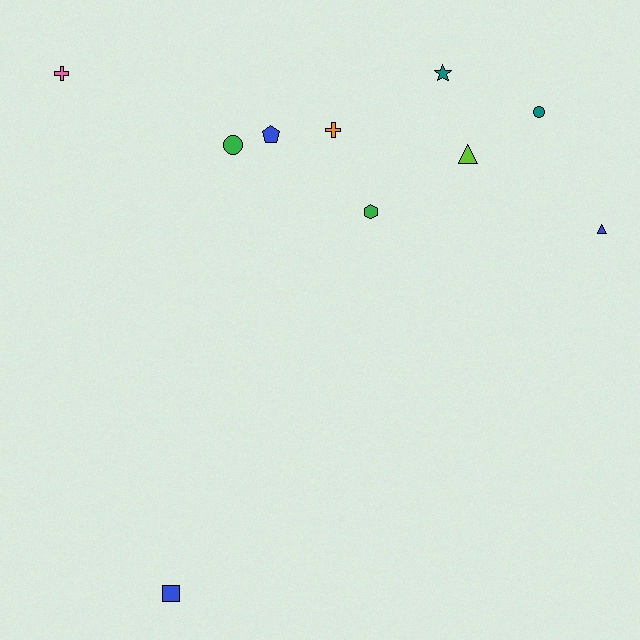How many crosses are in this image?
There are 2 crosses.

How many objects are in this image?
There are 10 objects.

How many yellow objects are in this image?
There are no yellow objects.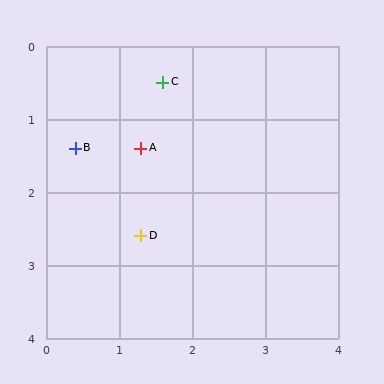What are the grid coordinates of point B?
Point B is at approximately (0.4, 1.4).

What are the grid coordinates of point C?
Point C is at approximately (1.6, 0.5).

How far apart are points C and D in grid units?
Points C and D are about 2.1 grid units apart.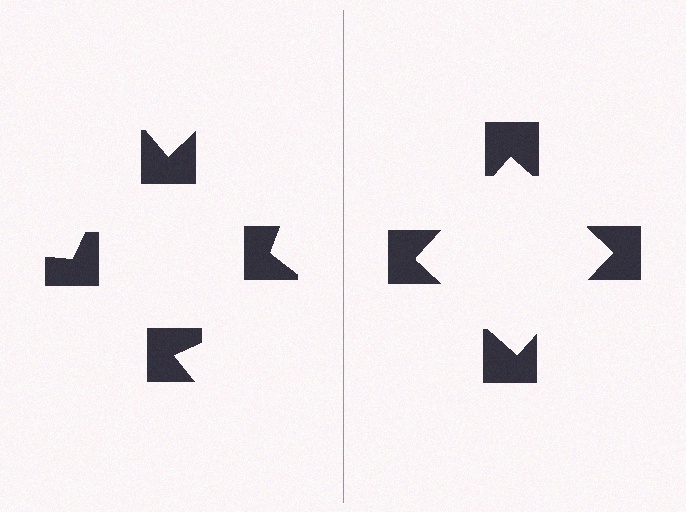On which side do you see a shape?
An illusory square appears on the right side. On the left side the wedge cuts are rotated, so no coherent shape forms.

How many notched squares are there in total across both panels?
8 — 4 on each side.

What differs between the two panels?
The notched squares are positioned identically on both sides; only the wedge orientations differ. On the right they align to a square; on the left they are misaligned.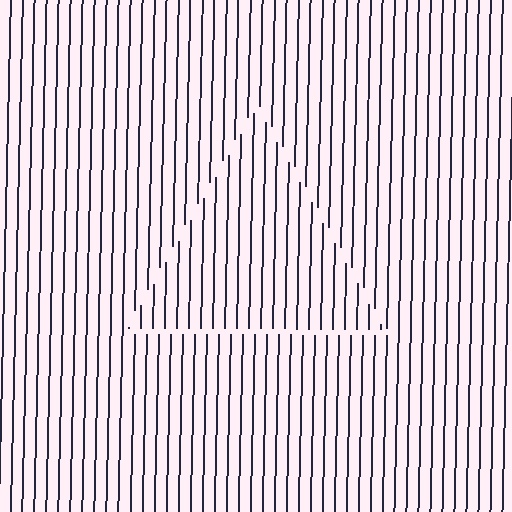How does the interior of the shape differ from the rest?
The interior of the shape contains the same grating, shifted by half a period — the contour is defined by the phase discontinuity where line-ends from the inner and outer gratings abut.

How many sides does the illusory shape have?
3 sides — the line-ends trace a triangle.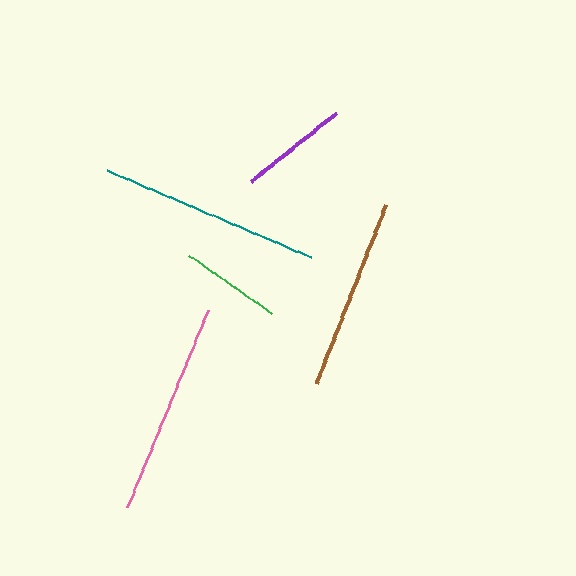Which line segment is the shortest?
The green line is the shortest at approximately 100 pixels.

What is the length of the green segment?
The green segment is approximately 100 pixels long.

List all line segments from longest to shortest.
From longest to shortest: teal, pink, brown, purple, green.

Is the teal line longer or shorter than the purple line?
The teal line is longer than the purple line.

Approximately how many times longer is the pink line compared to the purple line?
The pink line is approximately 2.0 times the length of the purple line.